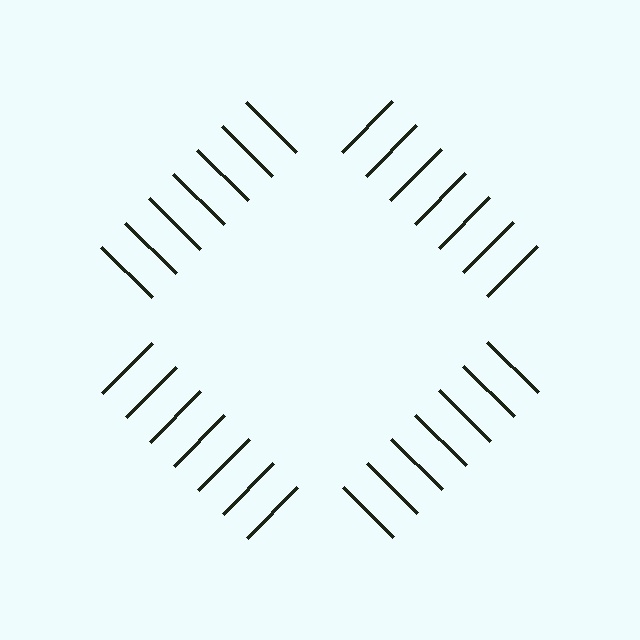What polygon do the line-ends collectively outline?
An illusory square — the line segments terminate on its edges but no continuous stroke is drawn.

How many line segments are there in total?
28 — 7 along each of the 4 edges.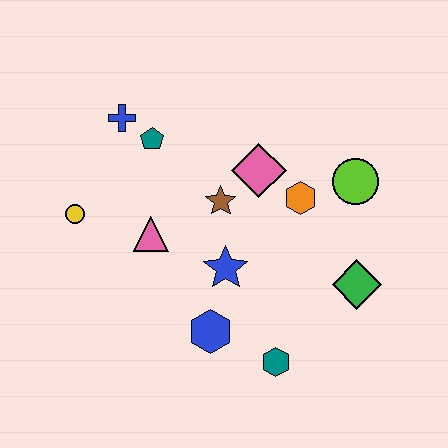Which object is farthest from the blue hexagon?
The blue cross is farthest from the blue hexagon.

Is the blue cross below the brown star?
No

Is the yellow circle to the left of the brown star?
Yes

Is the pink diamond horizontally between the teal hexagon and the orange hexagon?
No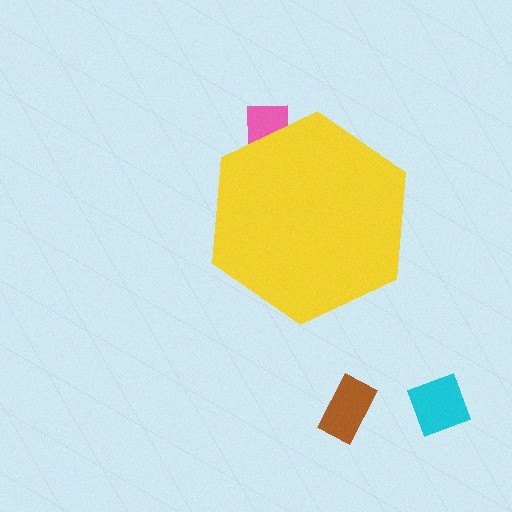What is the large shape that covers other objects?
A yellow hexagon.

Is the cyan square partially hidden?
No, the cyan square is fully visible.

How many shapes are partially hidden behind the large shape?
1 shape is partially hidden.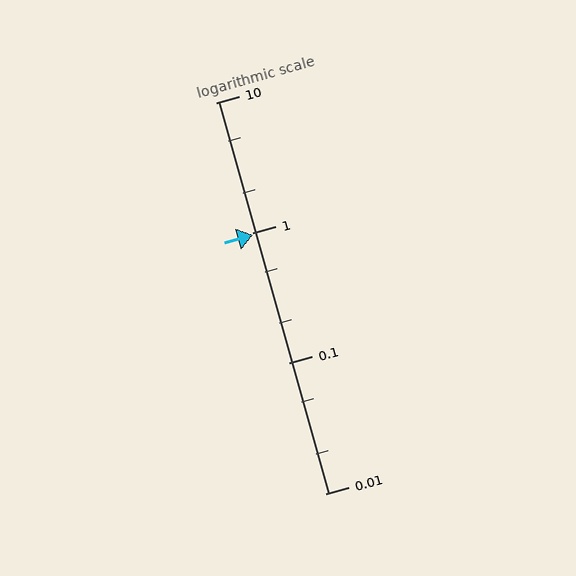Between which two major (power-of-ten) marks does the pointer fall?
The pointer is between 0.1 and 1.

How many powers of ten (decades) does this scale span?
The scale spans 3 decades, from 0.01 to 10.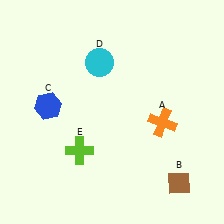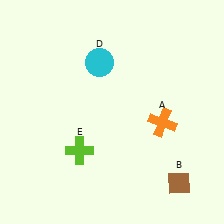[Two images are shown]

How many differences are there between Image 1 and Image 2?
There is 1 difference between the two images.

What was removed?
The blue hexagon (C) was removed in Image 2.